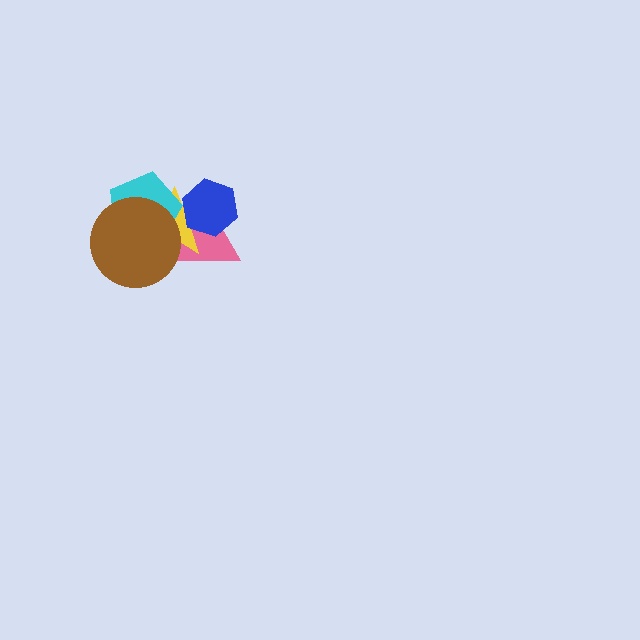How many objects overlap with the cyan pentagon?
3 objects overlap with the cyan pentagon.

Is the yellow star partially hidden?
Yes, it is partially covered by another shape.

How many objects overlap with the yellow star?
4 objects overlap with the yellow star.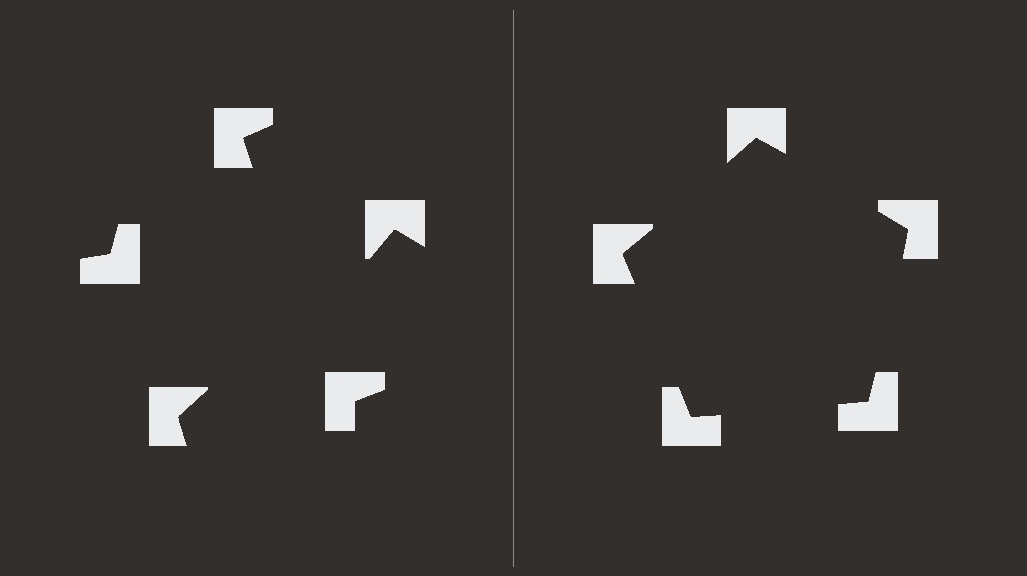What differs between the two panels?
The notched squares are positioned identically on both sides; only the wedge orientations differ. On the right they align to a pentagon; on the left they are misaligned.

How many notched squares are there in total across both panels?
10 — 5 on each side.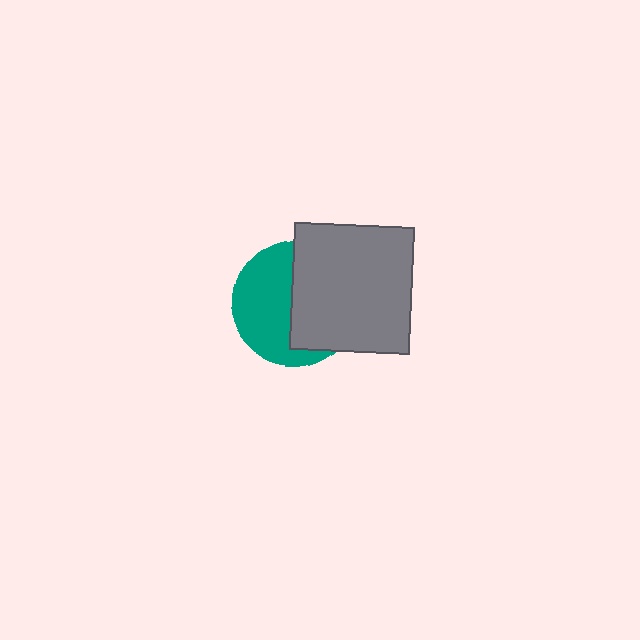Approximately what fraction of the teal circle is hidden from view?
Roughly 51% of the teal circle is hidden behind the gray rectangle.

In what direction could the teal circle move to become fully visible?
The teal circle could move left. That would shift it out from behind the gray rectangle entirely.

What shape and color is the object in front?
The object in front is a gray rectangle.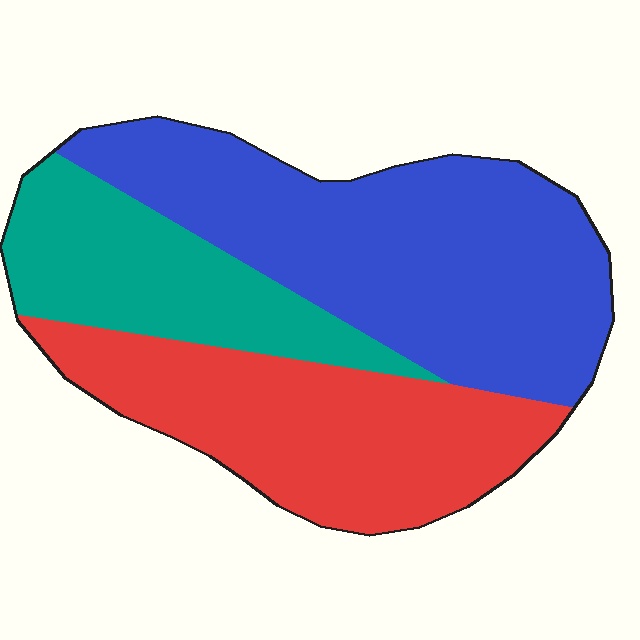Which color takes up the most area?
Blue, at roughly 45%.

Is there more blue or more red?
Blue.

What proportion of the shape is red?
Red covers about 35% of the shape.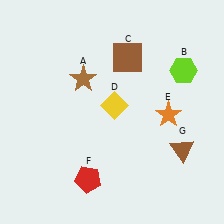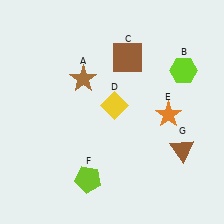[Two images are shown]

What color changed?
The pentagon (F) changed from red in Image 1 to lime in Image 2.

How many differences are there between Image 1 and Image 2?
There is 1 difference between the two images.